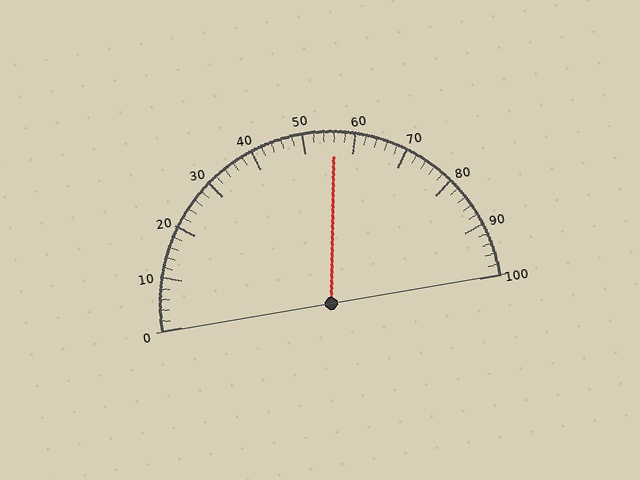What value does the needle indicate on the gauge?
The needle indicates approximately 56.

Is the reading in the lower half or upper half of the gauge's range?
The reading is in the upper half of the range (0 to 100).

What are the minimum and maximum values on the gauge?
The gauge ranges from 0 to 100.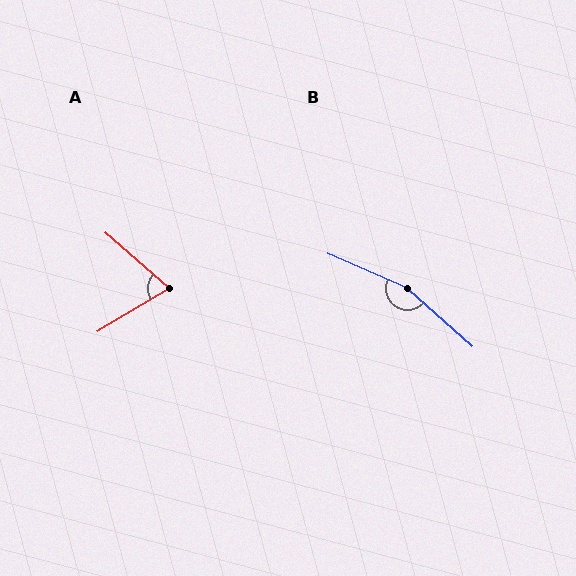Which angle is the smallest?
A, at approximately 72 degrees.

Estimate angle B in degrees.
Approximately 162 degrees.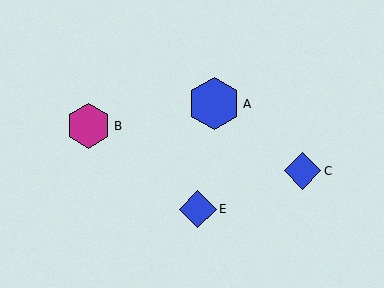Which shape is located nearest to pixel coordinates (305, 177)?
The blue diamond (labeled C) at (303, 171) is nearest to that location.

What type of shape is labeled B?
Shape B is a magenta hexagon.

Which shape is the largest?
The blue hexagon (labeled A) is the largest.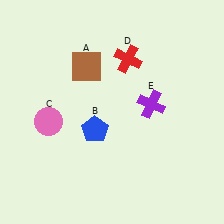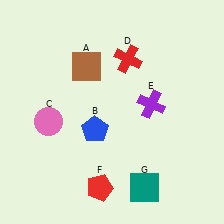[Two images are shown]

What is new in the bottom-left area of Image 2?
A red pentagon (F) was added in the bottom-left area of Image 2.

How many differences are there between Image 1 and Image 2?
There are 2 differences between the two images.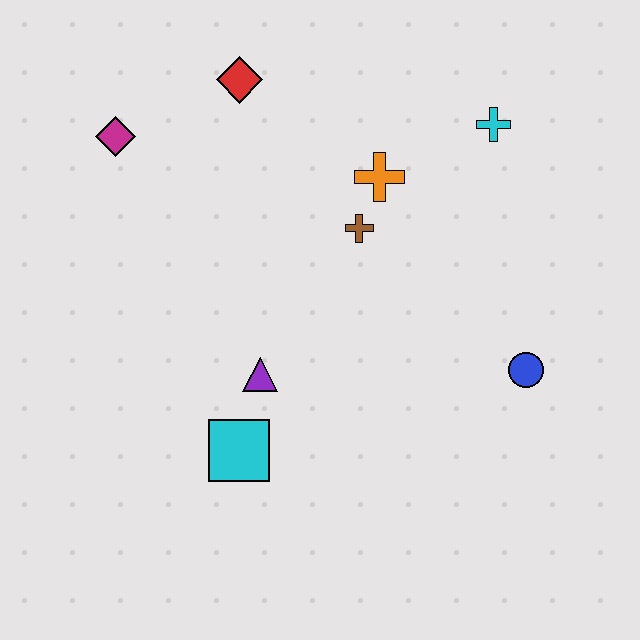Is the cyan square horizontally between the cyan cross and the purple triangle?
No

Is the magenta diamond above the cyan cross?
No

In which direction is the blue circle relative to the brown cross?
The blue circle is to the right of the brown cross.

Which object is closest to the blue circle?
The brown cross is closest to the blue circle.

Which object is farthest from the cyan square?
The cyan cross is farthest from the cyan square.